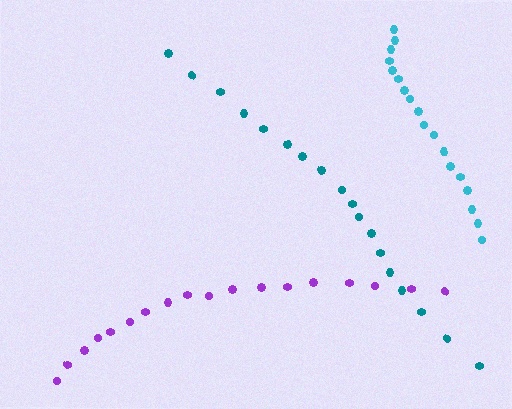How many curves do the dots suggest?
There are 3 distinct paths.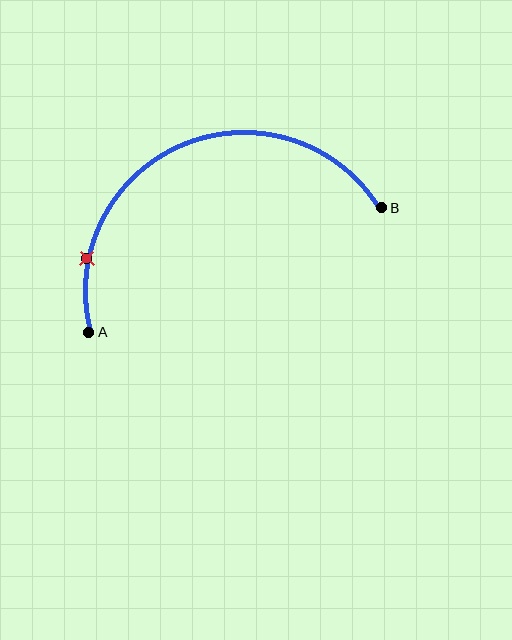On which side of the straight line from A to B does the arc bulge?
The arc bulges above the straight line connecting A and B.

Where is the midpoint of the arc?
The arc midpoint is the point on the curve farthest from the straight line joining A and B. It sits above that line.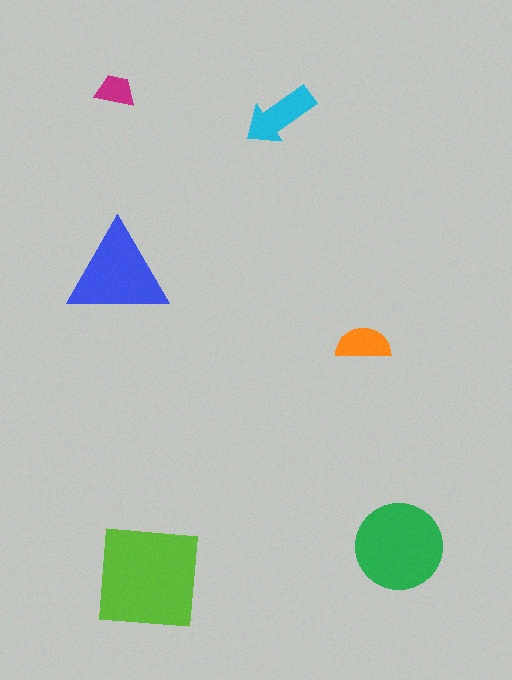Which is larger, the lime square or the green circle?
The lime square.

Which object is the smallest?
The magenta trapezoid.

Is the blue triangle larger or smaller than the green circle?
Smaller.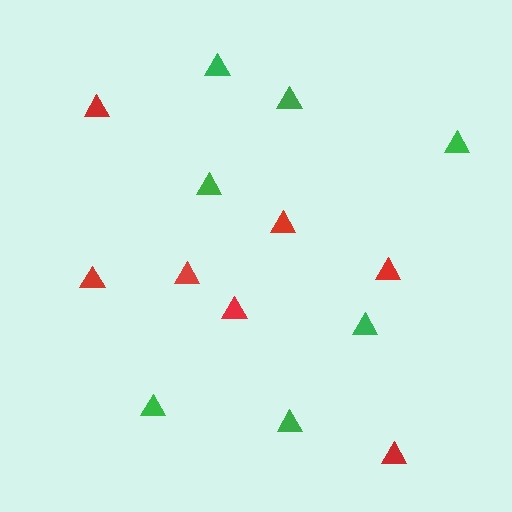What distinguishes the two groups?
There are 2 groups: one group of red triangles (7) and one group of green triangles (7).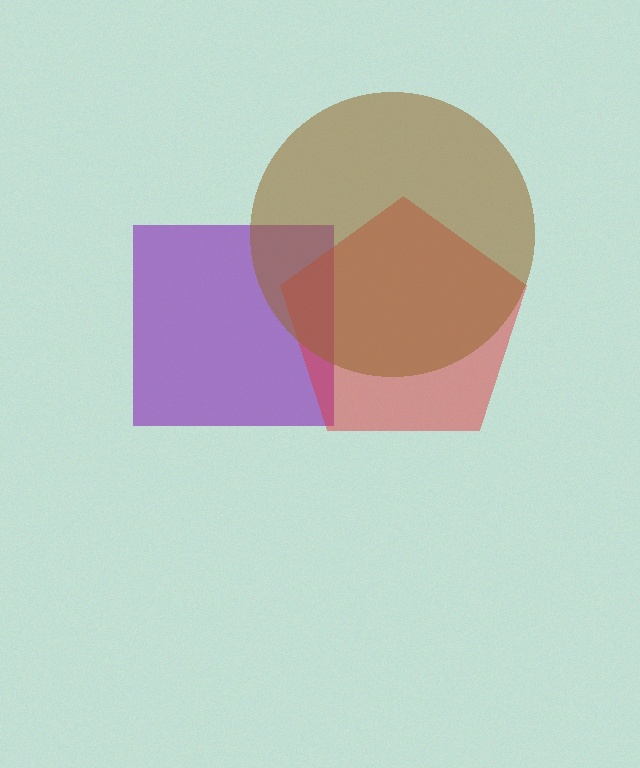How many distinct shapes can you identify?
There are 3 distinct shapes: a purple square, a red pentagon, a brown circle.